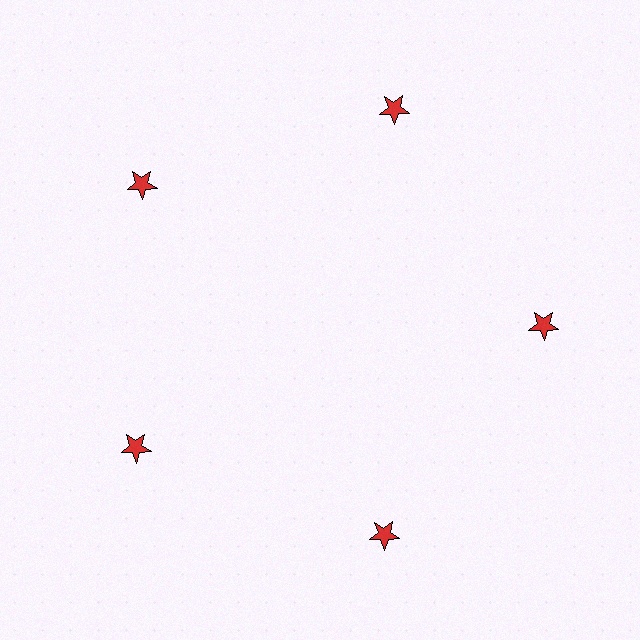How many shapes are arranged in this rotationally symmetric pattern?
There are 5 shapes, arranged in 5 groups of 1.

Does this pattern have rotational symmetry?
Yes, this pattern has 5-fold rotational symmetry. It looks the same after rotating 72 degrees around the center.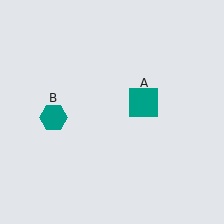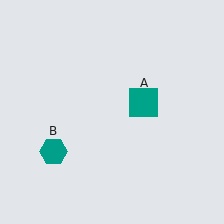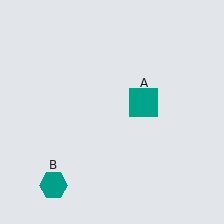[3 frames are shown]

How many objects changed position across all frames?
1 object changed position: teal hexagon (object B).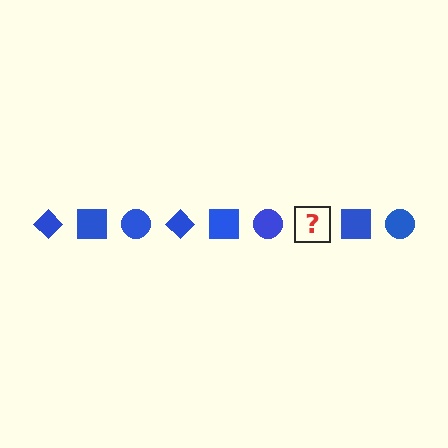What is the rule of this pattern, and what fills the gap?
The rule is that the pattern cycles through diamond, square, circle shapes in blue. The gap should be filled with a blue diamond.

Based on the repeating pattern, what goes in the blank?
The blank should be a blue diamond.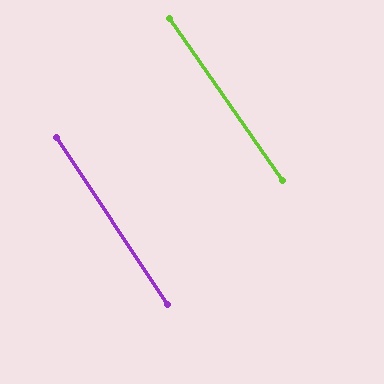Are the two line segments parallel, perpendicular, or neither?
Parallel — their directions differ by only 1.5°.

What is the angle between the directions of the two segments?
Approximately 1 degree.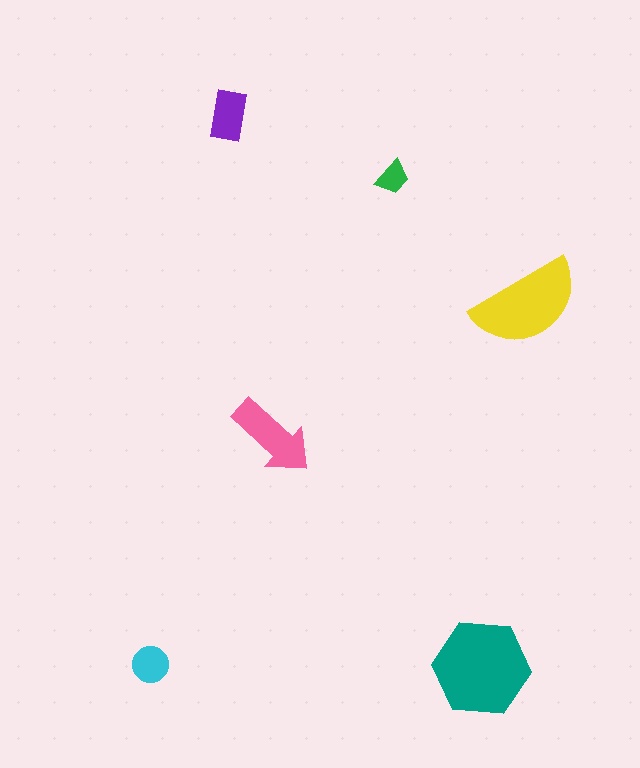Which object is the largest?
The teal hexagon.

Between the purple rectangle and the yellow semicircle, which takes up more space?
The yellow semicircle.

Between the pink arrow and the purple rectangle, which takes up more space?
The pink arrow.